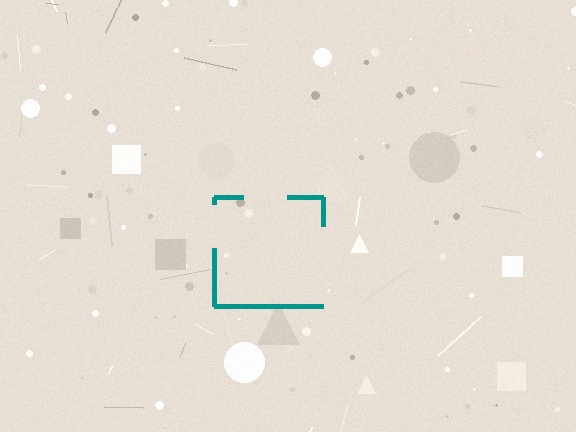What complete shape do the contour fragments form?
The contour fragments form a square.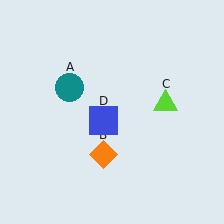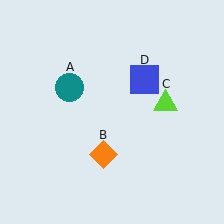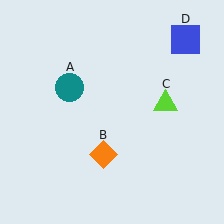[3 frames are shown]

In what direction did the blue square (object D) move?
The blue square (object D) moved up and to the right.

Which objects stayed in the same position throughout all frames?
Teal circle (object A) and orange diamond (object B) and lime triangle (object C) remained stationary.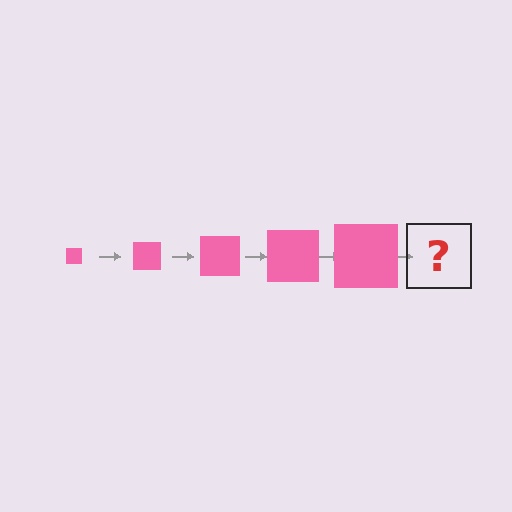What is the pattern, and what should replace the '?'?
The pattern is that the square gets progressively larger each step. The '?' should be a pink square, larger than the previous one.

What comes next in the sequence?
The next element should be a pink square, larger than the previous one.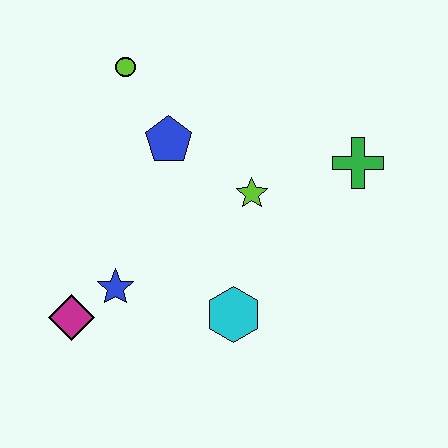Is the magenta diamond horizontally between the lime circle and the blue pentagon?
No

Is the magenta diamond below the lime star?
Yes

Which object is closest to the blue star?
The magenta diamond is closest to the blue star.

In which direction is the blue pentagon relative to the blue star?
The blue pentagon is above the blue star.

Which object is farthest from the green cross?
The magenta diamond is farthest from the green cross.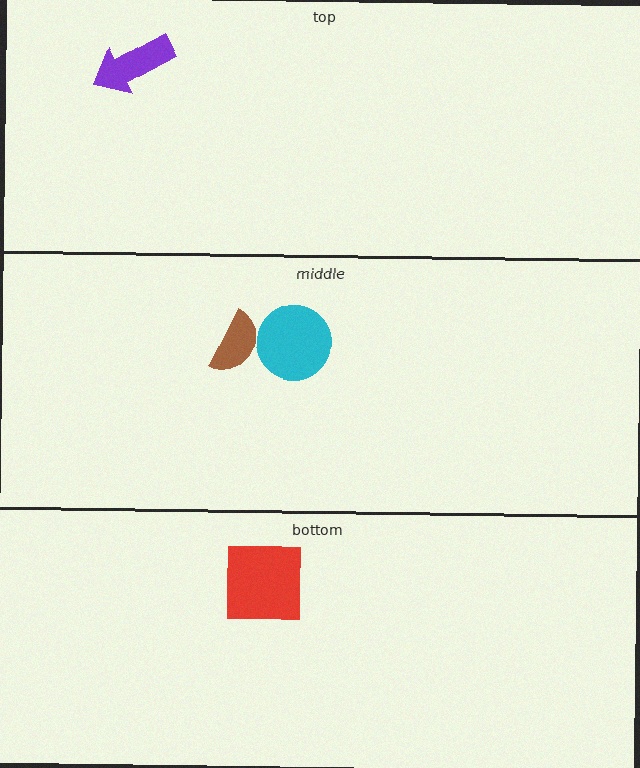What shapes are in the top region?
The purple arrow.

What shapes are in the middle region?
The cyan circle, the brown semicircle.